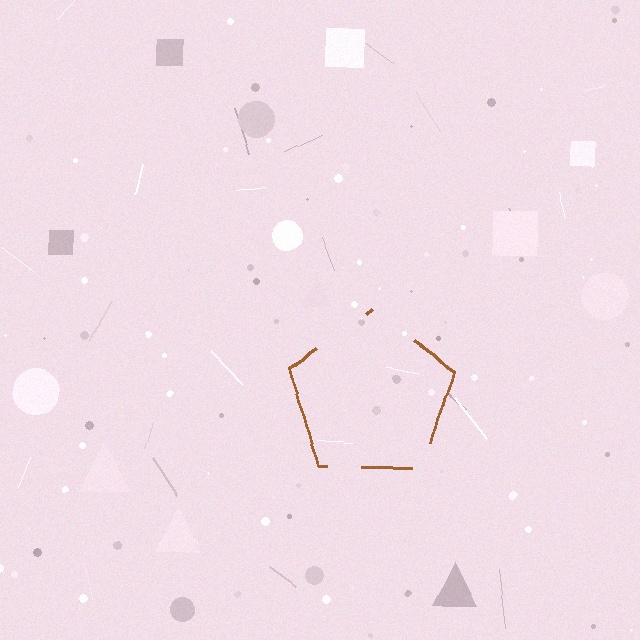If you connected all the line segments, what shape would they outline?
They would outline a pentagon.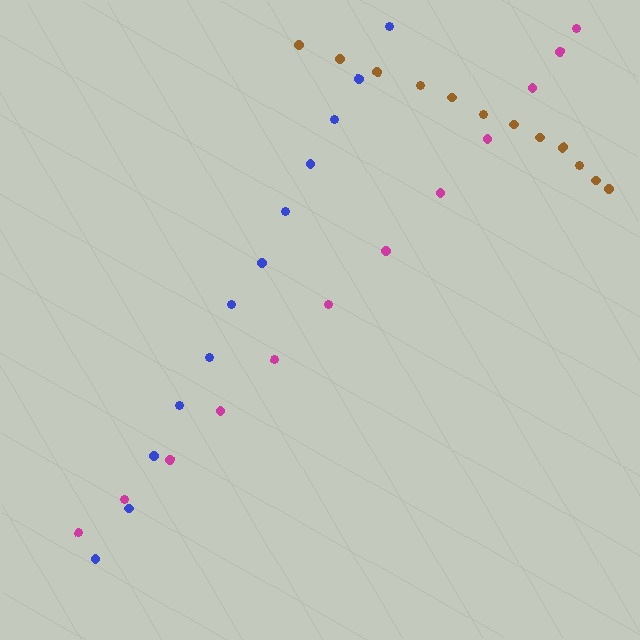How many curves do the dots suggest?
There are 3 distinct paths.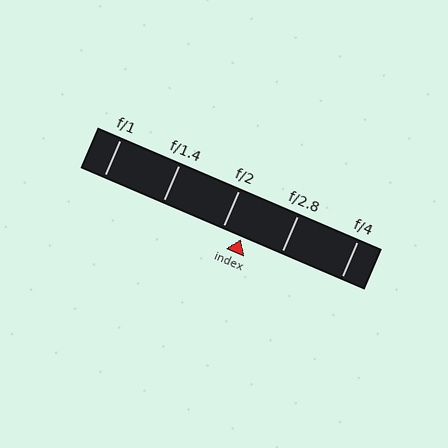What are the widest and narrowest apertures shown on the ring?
The widest aperture shown is f/1 and the narrowest is f/4.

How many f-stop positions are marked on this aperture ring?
There are 5 f-stop positions marked.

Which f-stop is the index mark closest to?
The index mark is closest to f/2.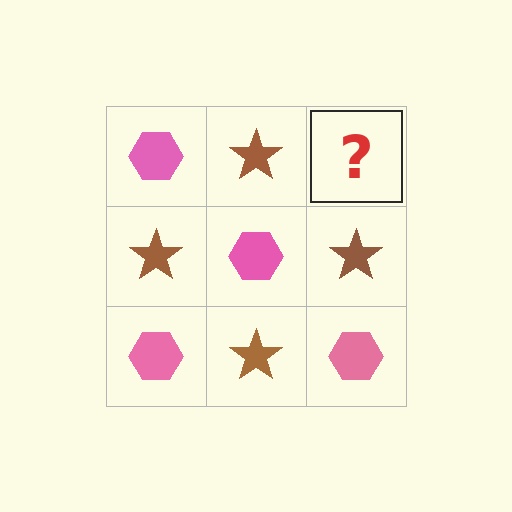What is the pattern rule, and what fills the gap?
The rule is that it alternates pink hexagon and brown star in a checkerboard pattern. The gap should be filled with a pink hexagon.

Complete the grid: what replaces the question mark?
The question mark should be replaced with a pink hexagon.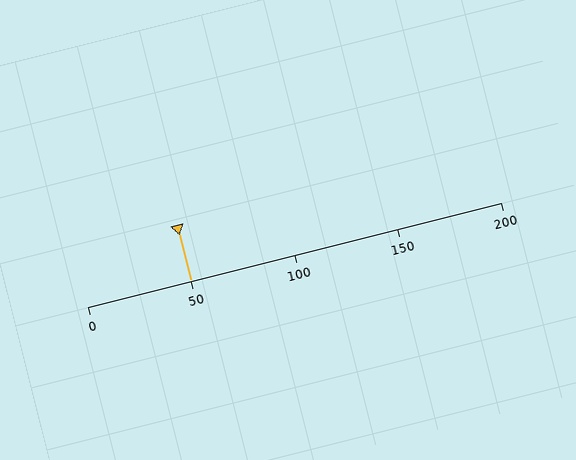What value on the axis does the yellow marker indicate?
The marker indicates approximately 50.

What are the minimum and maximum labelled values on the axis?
The axis runs from 0 to 200.